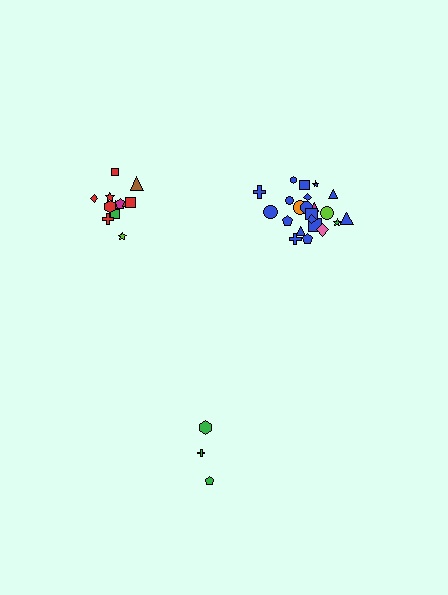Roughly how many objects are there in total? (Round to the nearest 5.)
Roughly 35 objects in total.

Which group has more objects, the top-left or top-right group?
The top-right group.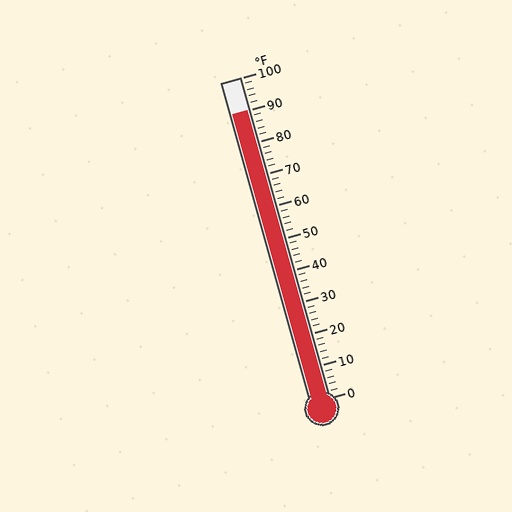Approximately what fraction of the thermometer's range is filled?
The thermometer is filled to approximately 90% of its range.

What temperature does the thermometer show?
The thermometer shows approximately 90°F.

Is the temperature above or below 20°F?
The temperature is above 20°F.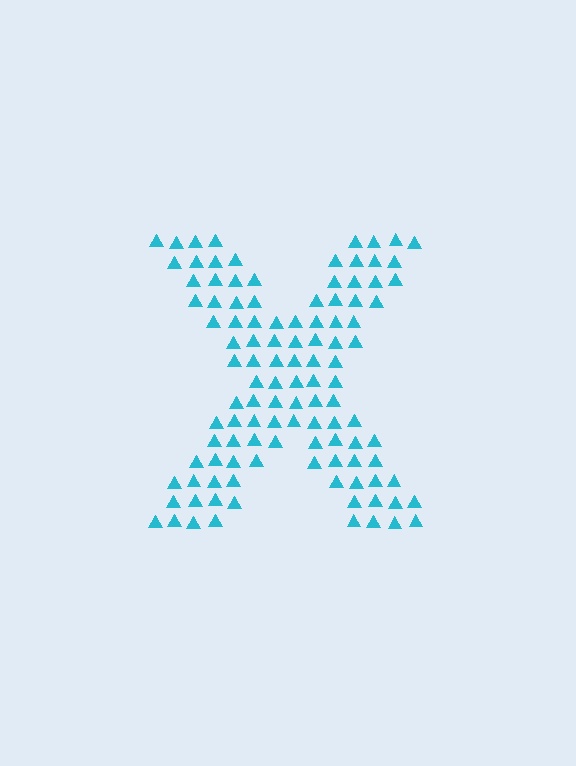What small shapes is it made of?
It is made of small triangles.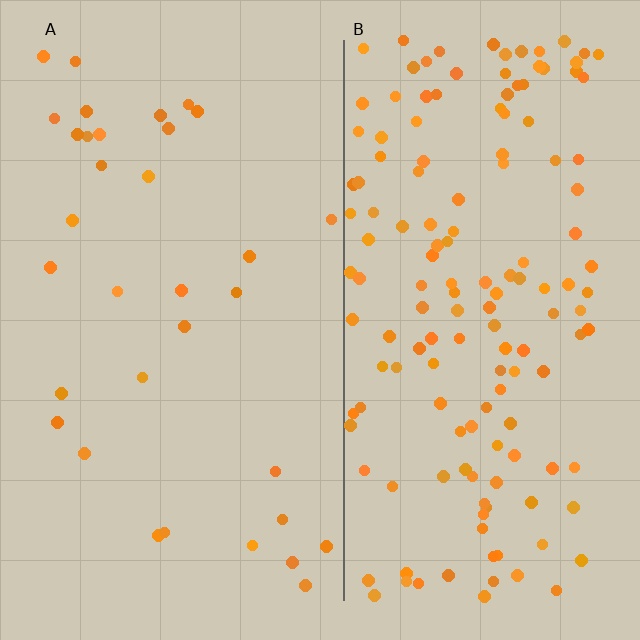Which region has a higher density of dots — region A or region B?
B (the right).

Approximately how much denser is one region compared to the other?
Approximately 4.6× — region B over region A.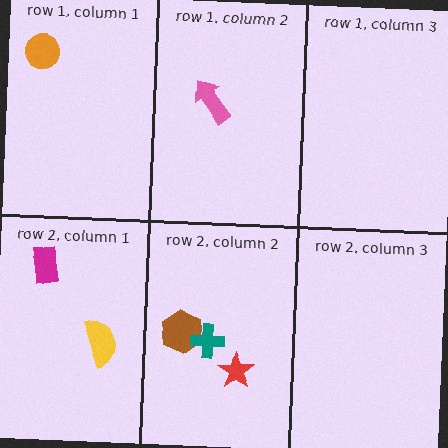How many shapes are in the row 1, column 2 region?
1.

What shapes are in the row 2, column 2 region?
The brown hexagon, the teal cross, the red star.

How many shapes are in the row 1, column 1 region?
1.